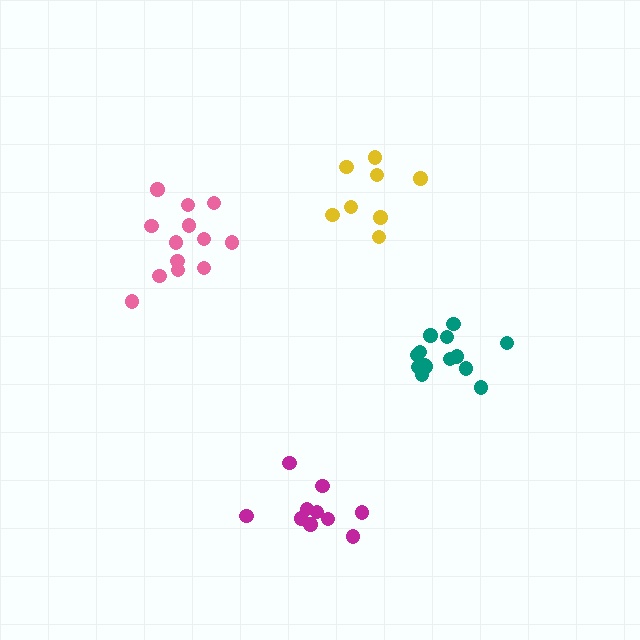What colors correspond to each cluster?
The clusters are colored: yellow, pink, teal, magenta.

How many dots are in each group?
Group 1: 8 dots, Group 2: 13 dots, Group 3: 14 dots, Group 4: 10 dots (45 total).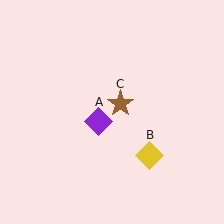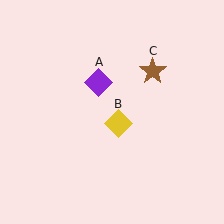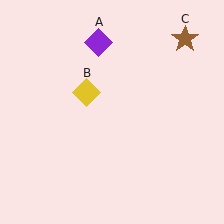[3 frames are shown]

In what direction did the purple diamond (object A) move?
The purple diamond (object A) moved up.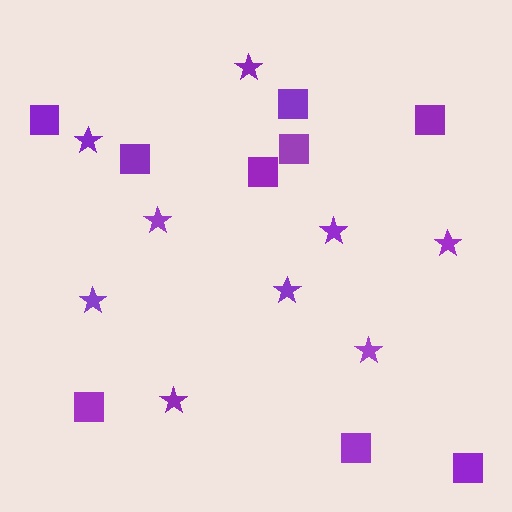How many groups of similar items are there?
There are 2 groups: one group of stars (9) and one group of squares (9).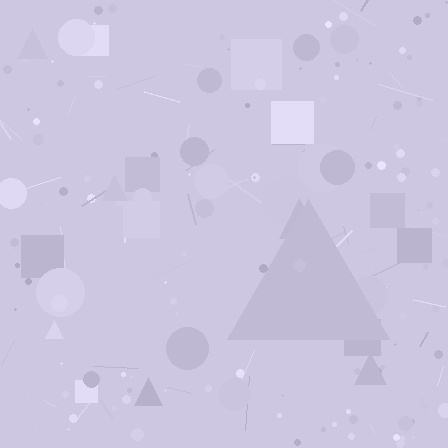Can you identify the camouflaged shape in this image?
The camouflaged shape is a triangle.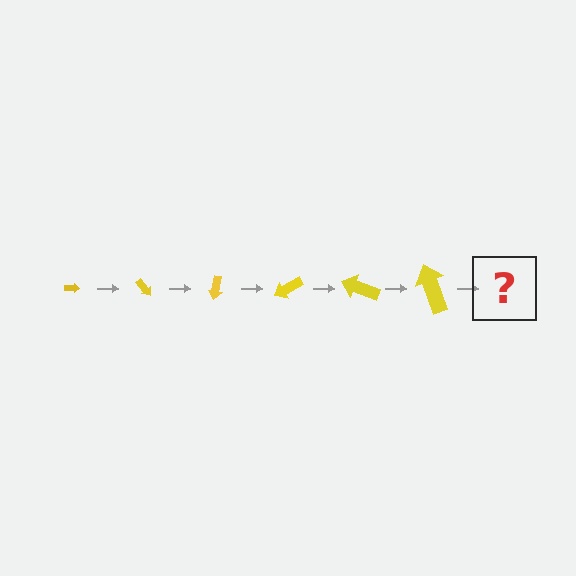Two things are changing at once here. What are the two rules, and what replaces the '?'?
The two rules are that the arrow grows larger each step and it rotates 50 degrees each step. The '?' should be an arrow, larger than the previous one and rotated 300 degrees from the start.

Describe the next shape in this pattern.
It should be an arrow, larger than the previous one and rotated 300 degrees from the start.